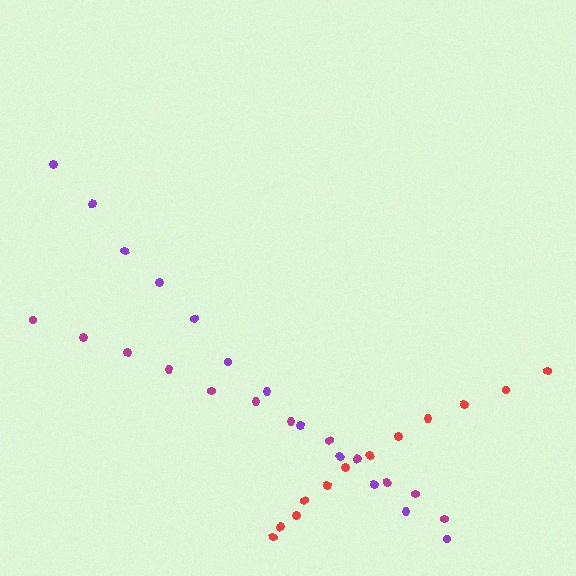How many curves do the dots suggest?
There are 3 distinct paths.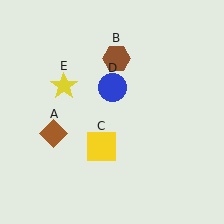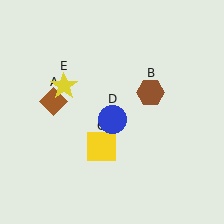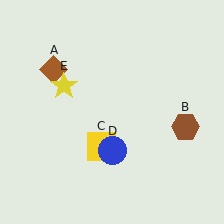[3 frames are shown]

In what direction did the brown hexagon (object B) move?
The brown hexagon (object B) moved down and to the right.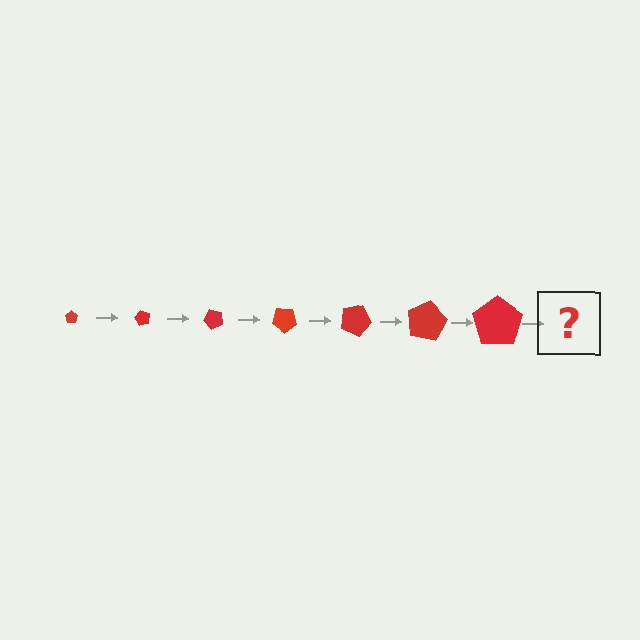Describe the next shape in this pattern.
It should be a pentagon, larger than the previous one and rotated 420 degrees from the start.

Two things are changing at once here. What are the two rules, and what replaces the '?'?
The two rules are that the pentagon grows larger each step and it rotates 60 degrees each step. The '?' should be a pentagon, larger than the previous one and rotated 420 degrees from the start.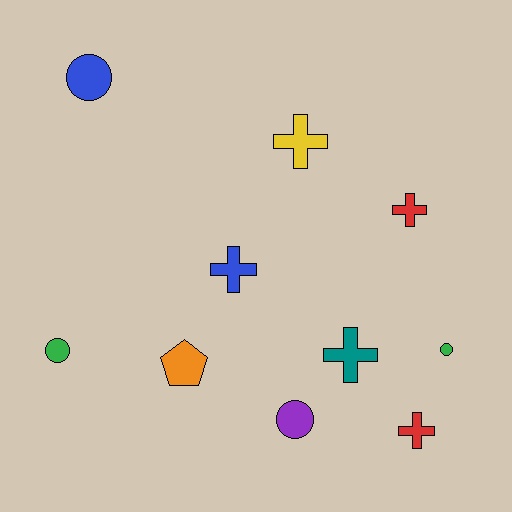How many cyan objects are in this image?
There are no cyan objects.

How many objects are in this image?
There are 10 objects.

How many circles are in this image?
There are 4 circles.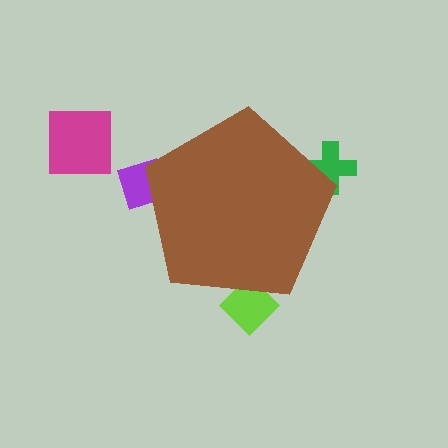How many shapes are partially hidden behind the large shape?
3 shapes are partially hidden.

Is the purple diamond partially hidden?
Yes, the purple diamond is partially hidden behind the brown pentagon.